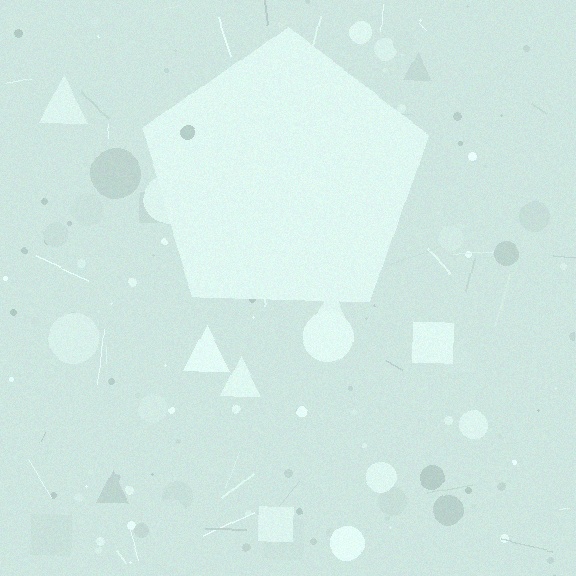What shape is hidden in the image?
A pentagon is hidden in the image.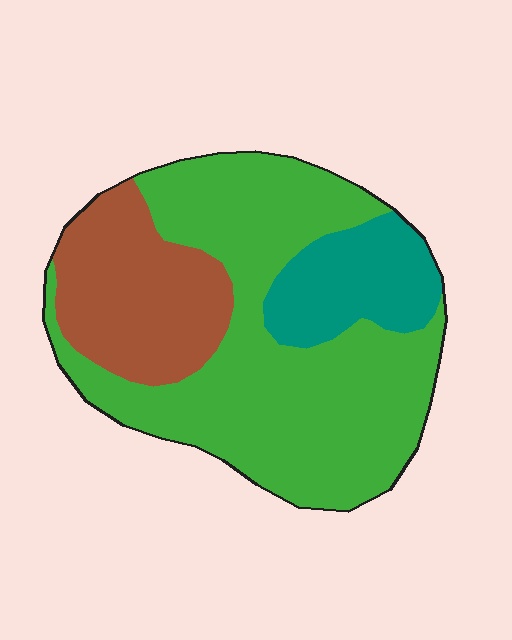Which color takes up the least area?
Teal, at roughly 15%.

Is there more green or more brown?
Green.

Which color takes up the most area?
Green, at roughly 60%.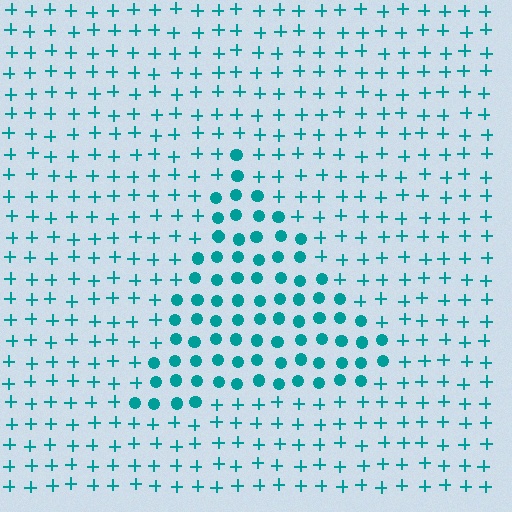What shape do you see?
I see a triangle.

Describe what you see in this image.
The image is filled with small teal elements arranged in a uniform grid. A triangle-shaped region contains circles, while the surrounding area contains plus signs. The boundary is defined purely by the change in element shape.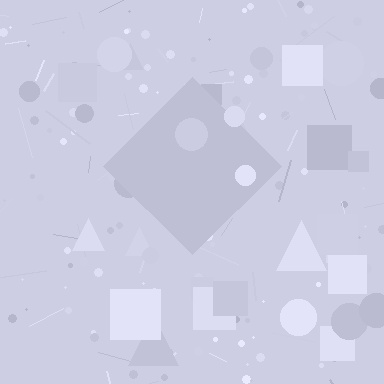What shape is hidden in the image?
A diamond is hidden in the image.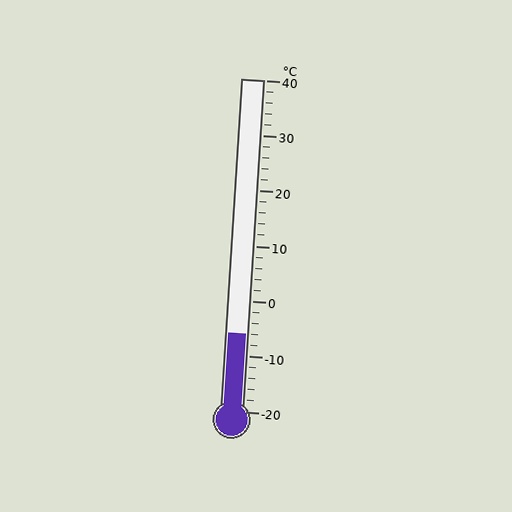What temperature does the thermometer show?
The thermometer shows approximately -6°C.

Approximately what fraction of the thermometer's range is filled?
The thermometer is filled to approximately 25% of its range.